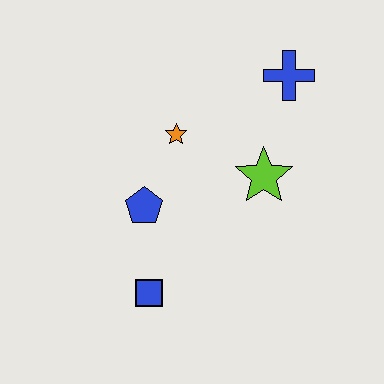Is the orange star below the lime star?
No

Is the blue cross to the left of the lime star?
No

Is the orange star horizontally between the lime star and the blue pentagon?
Yes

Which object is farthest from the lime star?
The blue square is farthest from the lime star.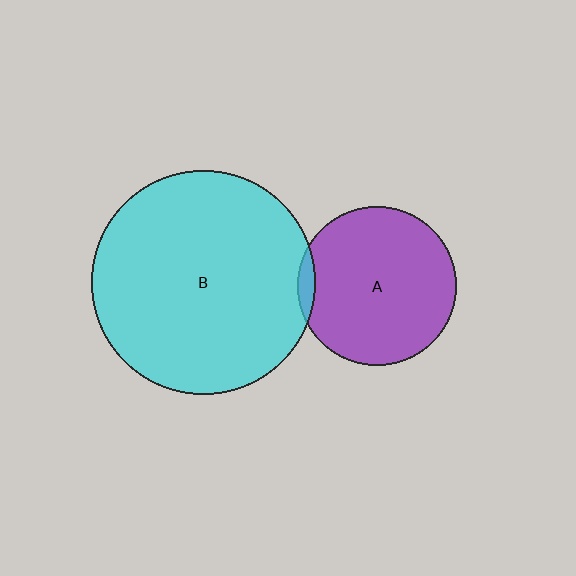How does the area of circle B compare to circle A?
Approximately 2.0 times.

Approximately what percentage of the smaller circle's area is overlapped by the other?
Approximately 5%.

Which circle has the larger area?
Circle B (cyan).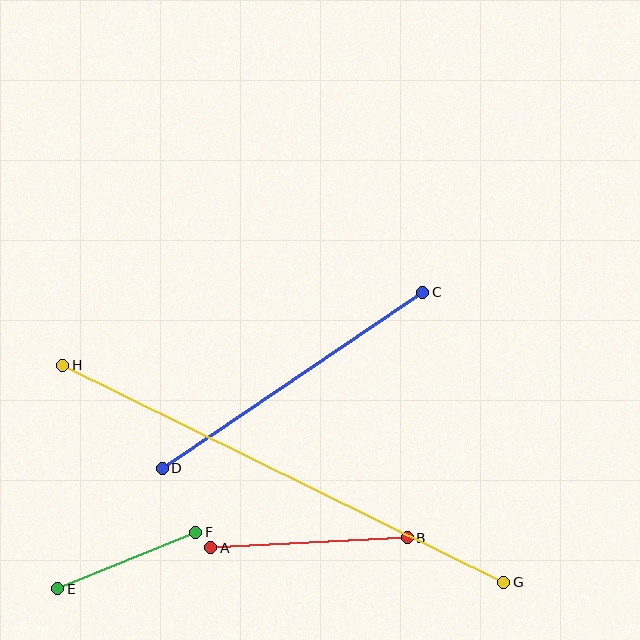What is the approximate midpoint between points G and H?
The midpoint is at approximately (283, 474) pixels.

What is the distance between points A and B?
The distance is approximately 196 pixels.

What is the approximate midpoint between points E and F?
The midpoint is at approximately (127, 561) pixels.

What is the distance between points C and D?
The distance is approximately 315 pixels.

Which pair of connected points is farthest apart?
Points G and H are farthest apart.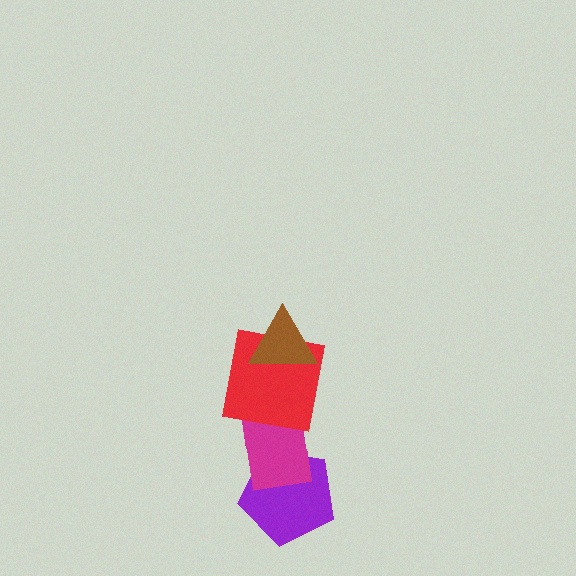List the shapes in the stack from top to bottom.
From top to bottom: the brown triangle, the red square, the magenta rectangle, the purple pentagon.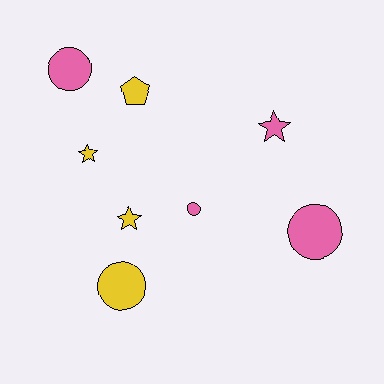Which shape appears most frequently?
Circle, with 4 objects.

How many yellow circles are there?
There is 1 yellow circle.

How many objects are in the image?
There are 8 objects.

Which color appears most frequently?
Yellow, with 4 objects.